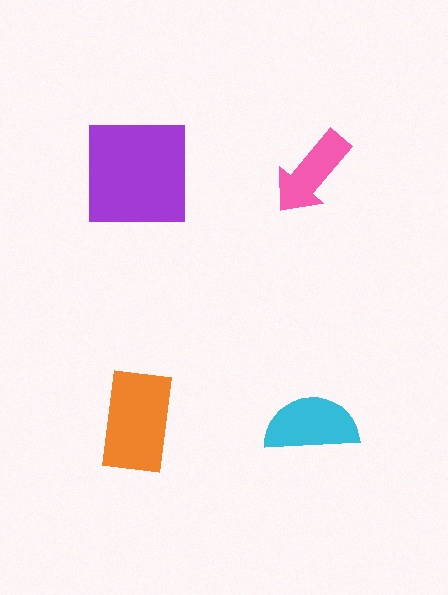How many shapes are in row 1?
2 shapes.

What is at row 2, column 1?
An orange rectangle.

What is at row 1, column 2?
A pink arrow.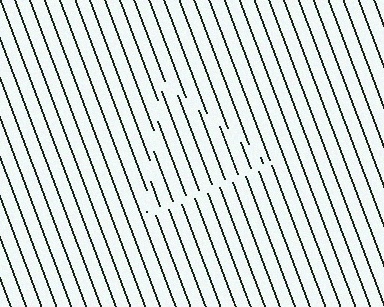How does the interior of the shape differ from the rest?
The interior of the shape contains the same grating, shifted by half a period — the contour is defined by the phase discontinuity where line-ends from the inner and outer gratings abut.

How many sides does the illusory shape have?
3 sides — the line-ends trace a triangle.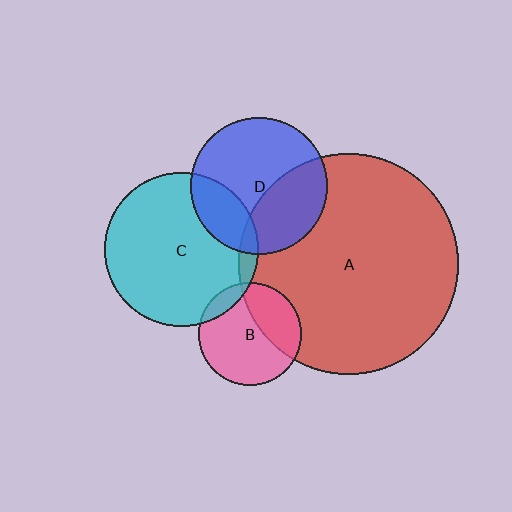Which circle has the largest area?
Circle A (red).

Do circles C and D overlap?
Yes.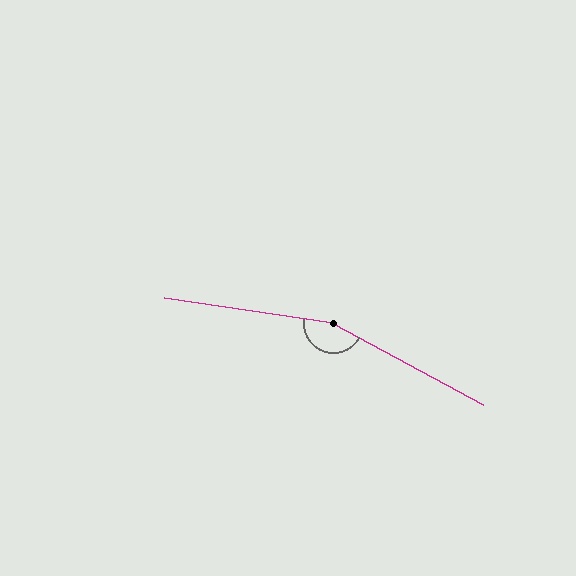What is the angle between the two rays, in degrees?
Approximately 160 degrees.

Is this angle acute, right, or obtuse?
It is obtuse.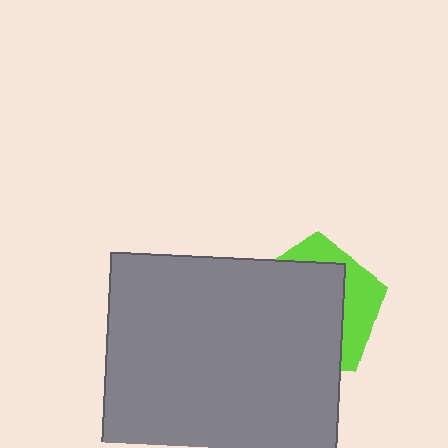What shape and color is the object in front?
The object in front is a gray rectangle.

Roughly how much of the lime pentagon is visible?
A small part of it is visible (roughly 32%).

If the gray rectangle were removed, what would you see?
You would see the complete lime pentagon.